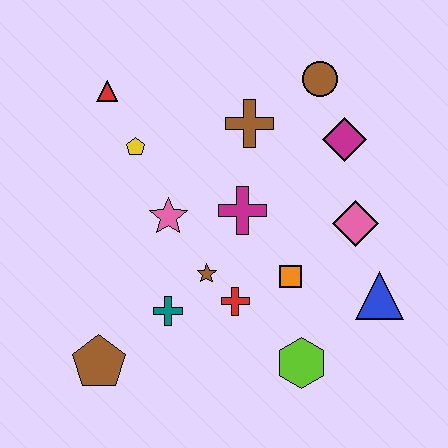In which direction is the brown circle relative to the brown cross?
The brown circle is to the right of the brown cross.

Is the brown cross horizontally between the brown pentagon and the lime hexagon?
Yes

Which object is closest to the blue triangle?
The pink diamond is closest to the blue triangle.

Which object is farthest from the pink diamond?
The brown pentagon is farthest from the pink diamond.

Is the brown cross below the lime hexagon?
No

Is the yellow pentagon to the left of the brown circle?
Yes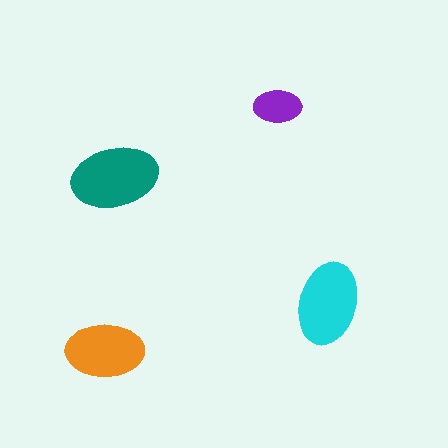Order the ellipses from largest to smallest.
the teal one, the cyan one, the orange one, the purple one.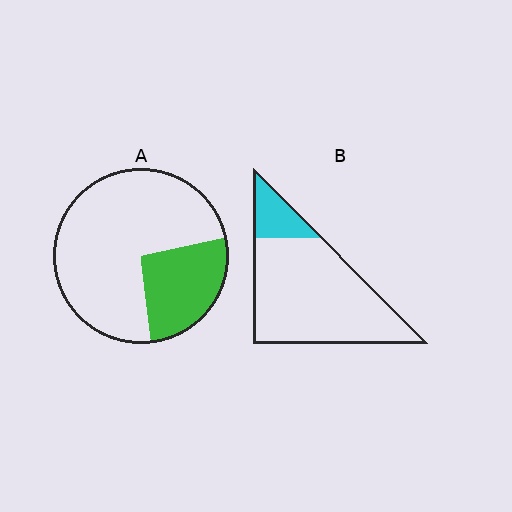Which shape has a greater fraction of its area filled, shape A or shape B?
Shape A.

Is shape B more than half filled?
No.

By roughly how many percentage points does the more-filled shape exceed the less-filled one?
By roughly 10 percentage points (A over B).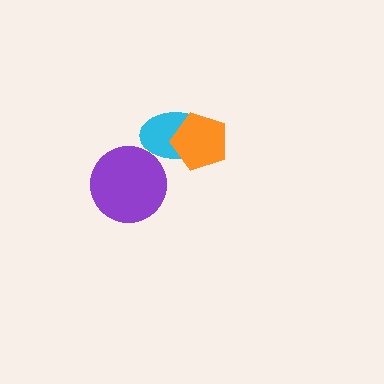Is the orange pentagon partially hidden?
No, no other shape covers it.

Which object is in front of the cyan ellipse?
The orange pentagon is in front of the cyan ellipse.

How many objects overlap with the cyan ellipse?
1 object overlaps with the cyan ellipse.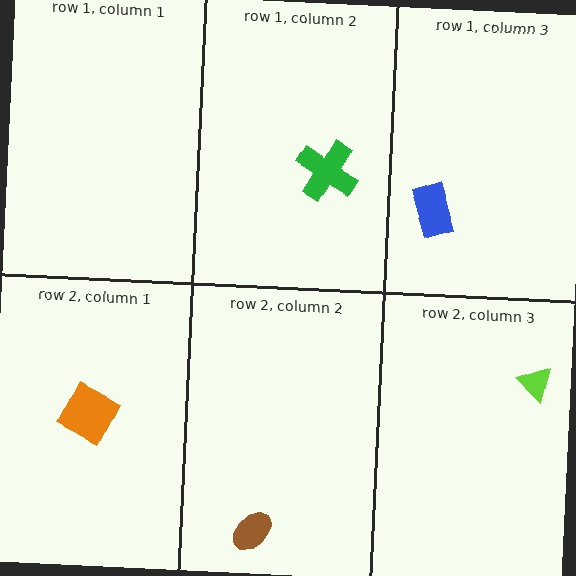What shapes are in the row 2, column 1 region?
The orange diamond.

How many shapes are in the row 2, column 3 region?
1.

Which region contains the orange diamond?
The row 2, column 1 region.